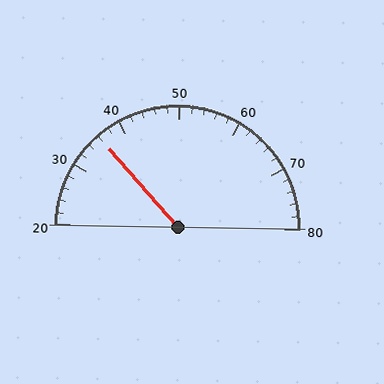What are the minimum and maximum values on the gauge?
The gauge ranges from 20 to 80.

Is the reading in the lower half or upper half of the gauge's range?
The reading is in the lower half of the range (20 to 80).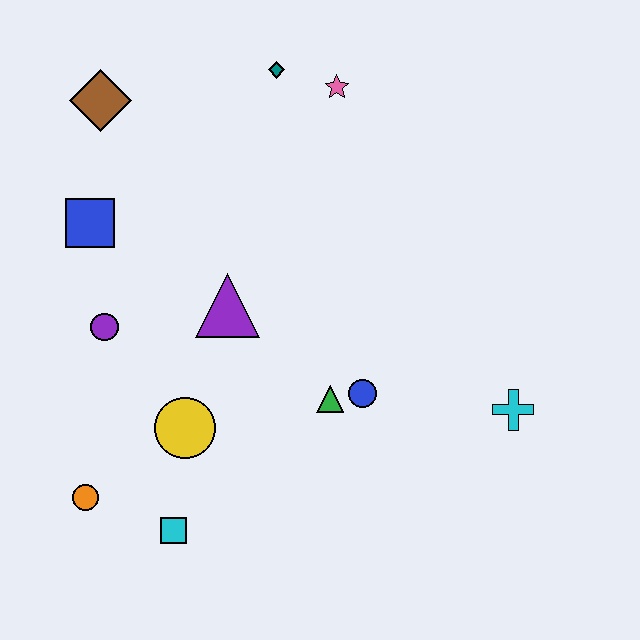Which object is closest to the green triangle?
The blue circle is closest to the green triangle.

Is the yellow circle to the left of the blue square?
No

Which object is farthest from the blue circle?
The brown diamond is farthest from the blue circle.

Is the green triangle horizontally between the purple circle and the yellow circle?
No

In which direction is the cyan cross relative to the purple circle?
The cyan cross is to the right of the purple circle.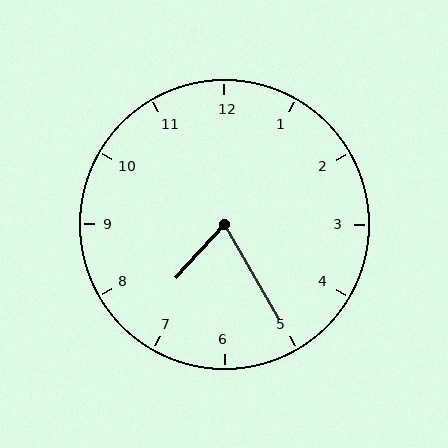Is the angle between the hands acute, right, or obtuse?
It is acute.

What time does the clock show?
7:25.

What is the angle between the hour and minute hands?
Approximately 72 degrees.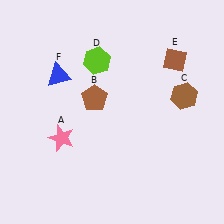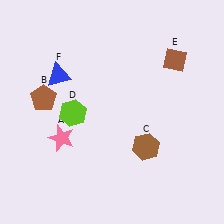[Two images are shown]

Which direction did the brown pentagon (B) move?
The brown pentagon (B) moved left.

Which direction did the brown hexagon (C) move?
The brown hexagon (C) moved down.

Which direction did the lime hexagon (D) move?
The lime hexagon (D) moved down.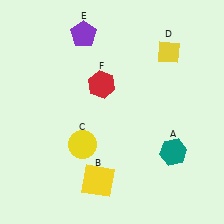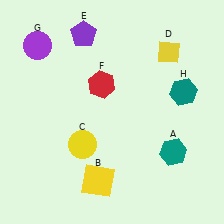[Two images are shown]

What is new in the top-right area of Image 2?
A teal hexagon (H) was added in the top-right area of Image 2.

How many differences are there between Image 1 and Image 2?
There are 2 differences between the two images.